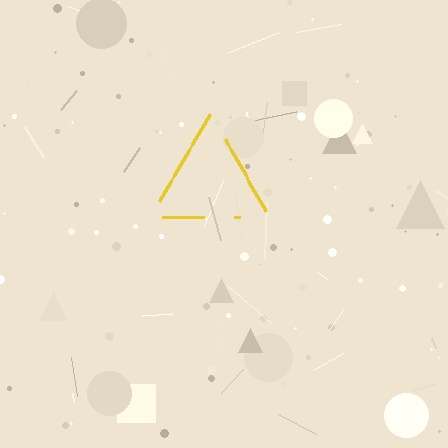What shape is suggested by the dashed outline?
The dashed outline suggests a triangle.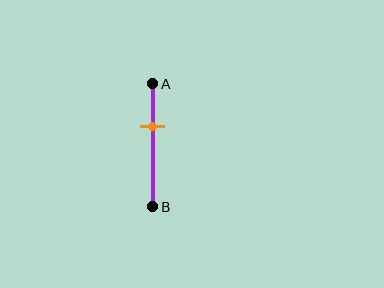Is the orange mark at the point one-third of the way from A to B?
Yes, the mark is approximately at the one-third point.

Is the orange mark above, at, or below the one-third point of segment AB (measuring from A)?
The orange mark is approximately at the one-third point of segment AB.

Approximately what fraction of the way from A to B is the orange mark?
The orange mark is approximately 35% of the way from A to B.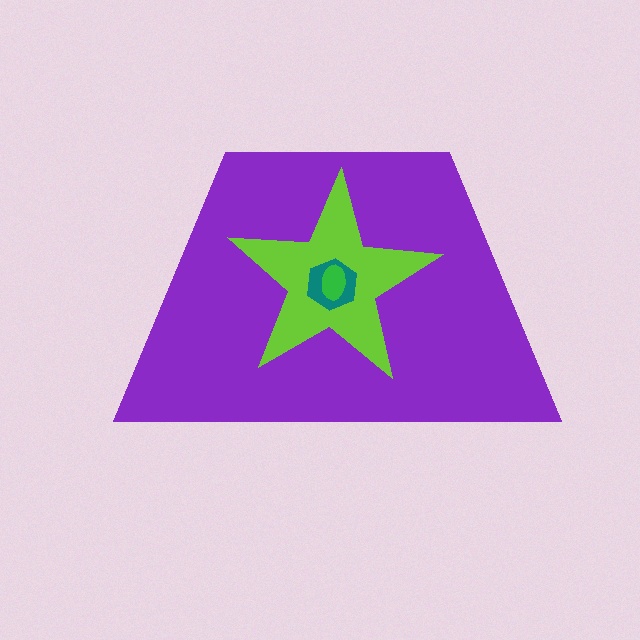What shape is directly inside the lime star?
The teal hexagon.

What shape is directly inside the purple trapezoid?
The lime star.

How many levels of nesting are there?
4.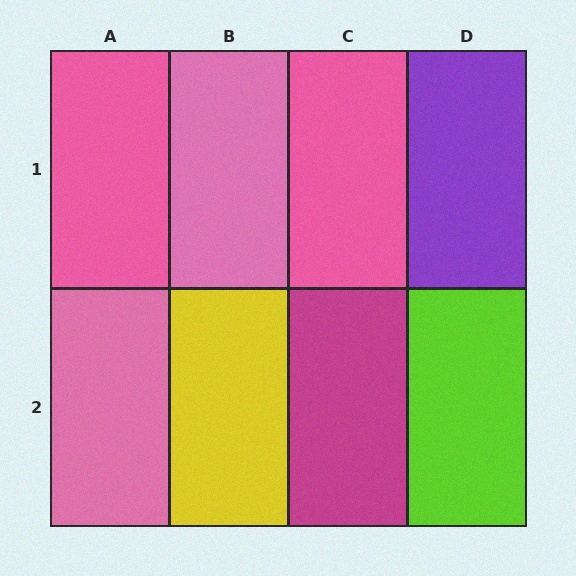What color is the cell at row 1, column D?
Purple.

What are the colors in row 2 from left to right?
Pink, yellow, magenta, lime.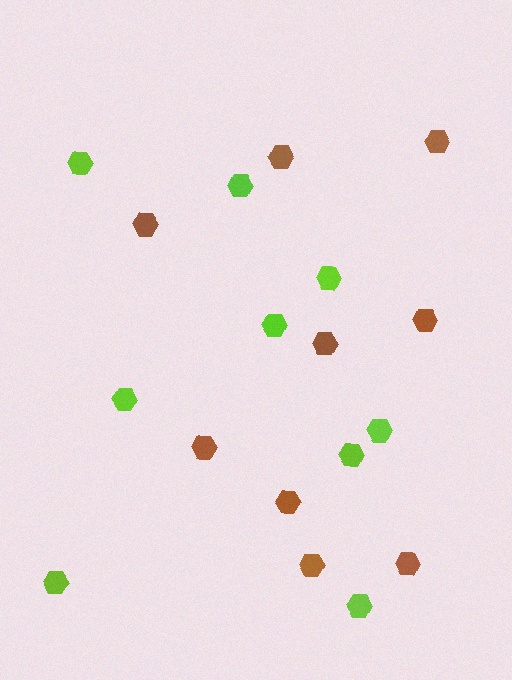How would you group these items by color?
There are 2 groups: one group of brown hexagons (9) and one group of lime hexagons (9).